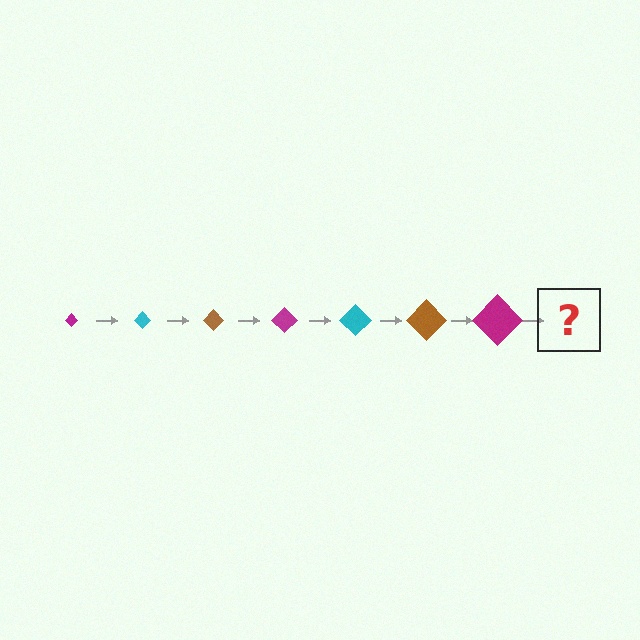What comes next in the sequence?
The next element should be a cyan diamond, larger than the previous one.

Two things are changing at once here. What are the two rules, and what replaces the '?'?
The two rules are that the diamond grows larger each step and the color cycles through magenta, cyan, and brown. The '?' should be a cyan diamond, larger than the previous one.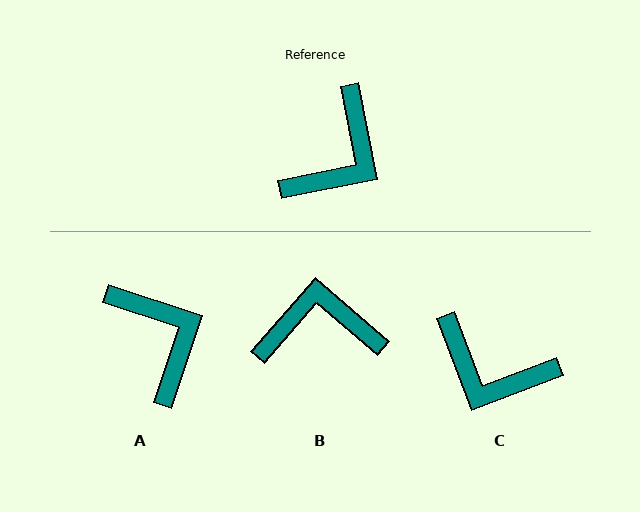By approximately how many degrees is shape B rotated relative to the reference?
Approximately 128 degrees counter-clockwise.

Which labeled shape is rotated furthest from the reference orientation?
B, about 128 degrees away.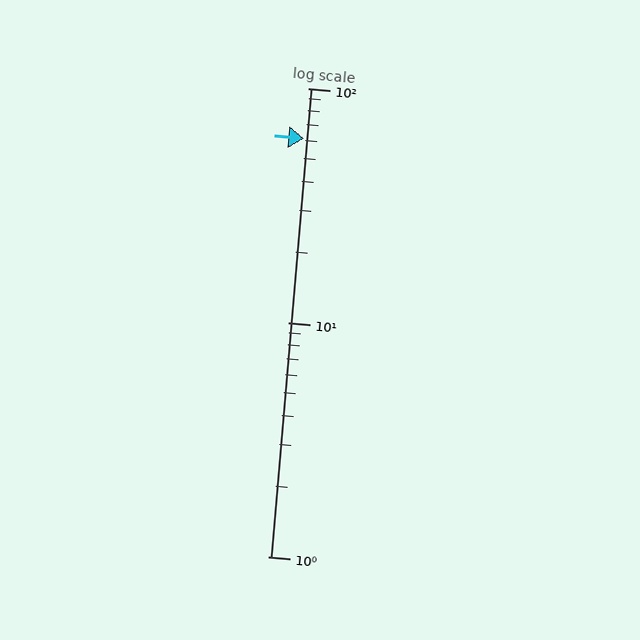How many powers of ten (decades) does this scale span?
The scale spans 2 decades, from 1 to 100.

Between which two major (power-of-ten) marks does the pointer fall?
The pointer is between 10 and 100.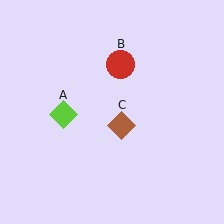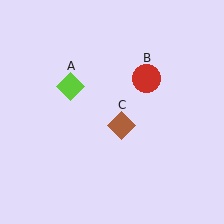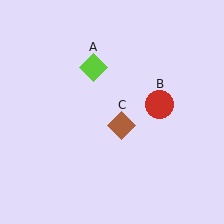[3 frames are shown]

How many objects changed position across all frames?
2 objects changed position: lime diamond (object A), red circle (object B).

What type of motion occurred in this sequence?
The lime diamond (object A), red circle (object B) rotated clockwise around the center of the scene.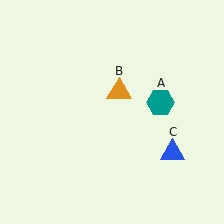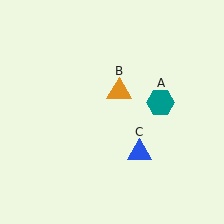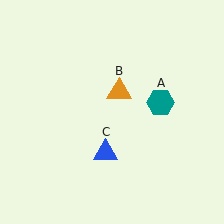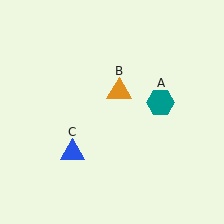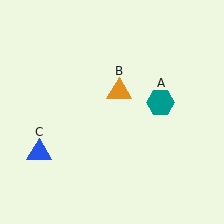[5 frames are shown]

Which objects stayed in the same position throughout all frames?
Teal hexagon (object A) and orange triangle (object B) remained stationary.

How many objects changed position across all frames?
1 object changed position: blue triangle (object C).